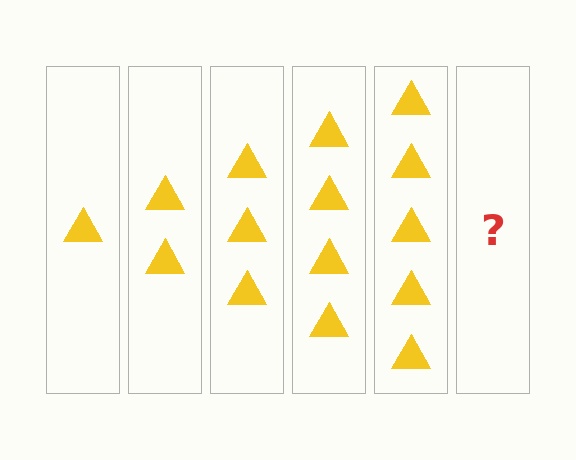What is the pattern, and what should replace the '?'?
The pattern is that each step adds one more triangle. The '?' should be 6 triangles.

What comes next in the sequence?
The next element should be 6 triangles.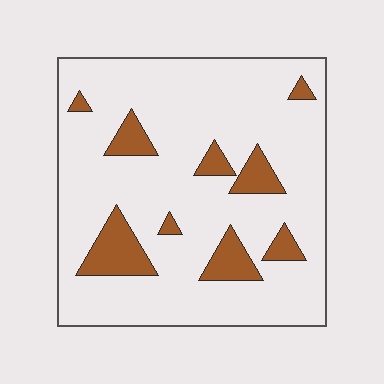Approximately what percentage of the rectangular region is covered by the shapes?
Approximately 15%.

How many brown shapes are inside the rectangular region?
9.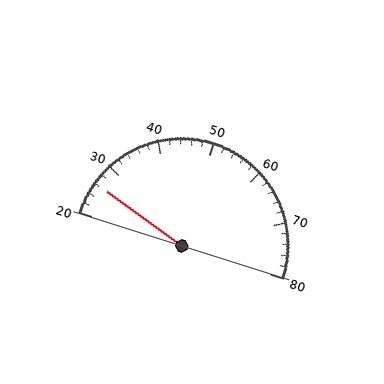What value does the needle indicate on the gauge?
The needle indicates approximately 26.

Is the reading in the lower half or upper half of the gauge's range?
The reading is in the lower half of the range (20 to 80).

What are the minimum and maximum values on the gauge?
The gauge ranges from 20 to 80.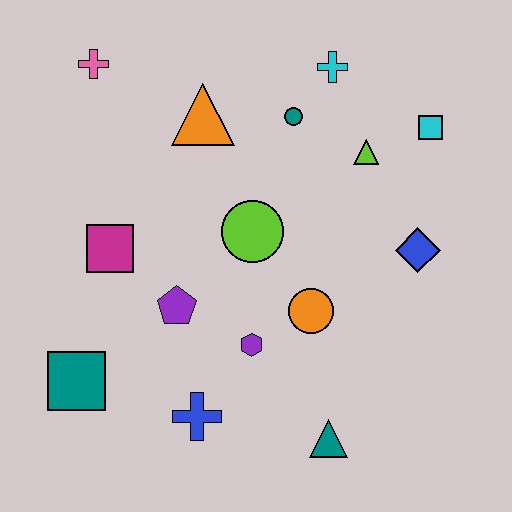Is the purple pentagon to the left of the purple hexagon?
Yes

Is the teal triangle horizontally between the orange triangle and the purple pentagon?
No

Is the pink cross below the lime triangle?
No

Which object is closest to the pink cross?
The orange triangle is closest to the pink cross.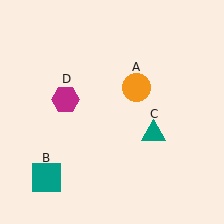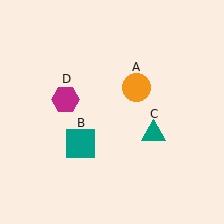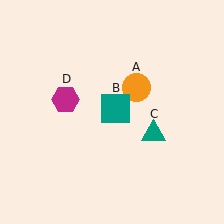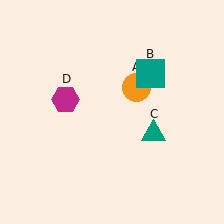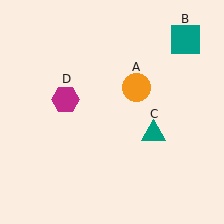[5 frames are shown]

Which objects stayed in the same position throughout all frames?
Orange circle (object A) and teal triangle (object C) and magenta hexagon (object D) remained stationary.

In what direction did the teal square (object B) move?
The teal square (object B) moved up and to the right.